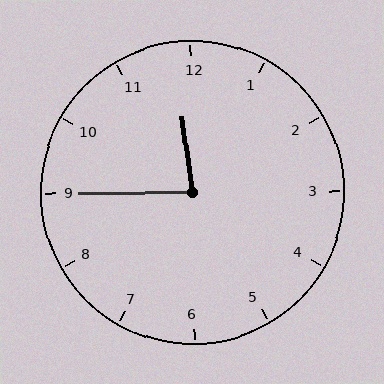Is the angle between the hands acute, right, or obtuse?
It is acute.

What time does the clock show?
11:45.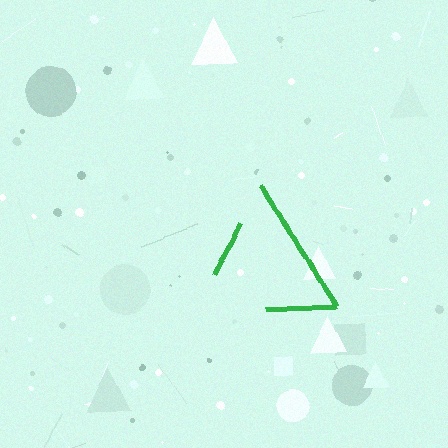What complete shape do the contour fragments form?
The contour fragments form a triangle.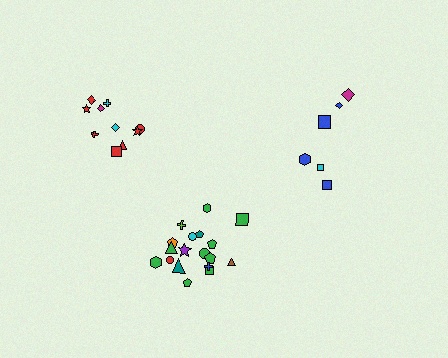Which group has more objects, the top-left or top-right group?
The top-left group.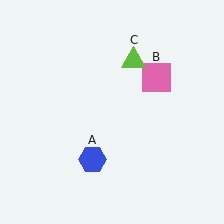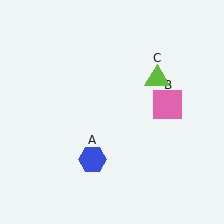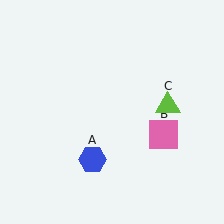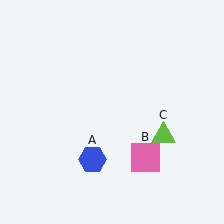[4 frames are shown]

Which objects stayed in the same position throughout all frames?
Blue hexagon (object A) remained stationary.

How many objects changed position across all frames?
2 objects changed position: pink square (object B), lime triangle (object C).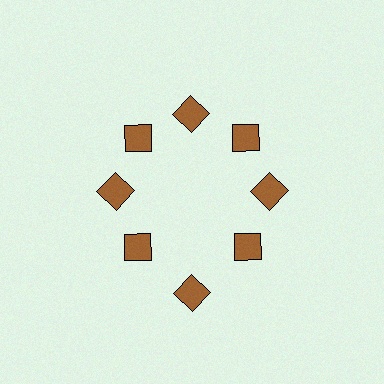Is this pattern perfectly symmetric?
No. The 8 brown squares are arranged in a ring, but one element near the 6 o'clock position is pushed outward from the center, breaking the 8-fold rotational symmetry.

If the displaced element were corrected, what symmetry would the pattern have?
It would have 8-fold rotational symmetry — the pattern would map onto itself every 45 degrees.